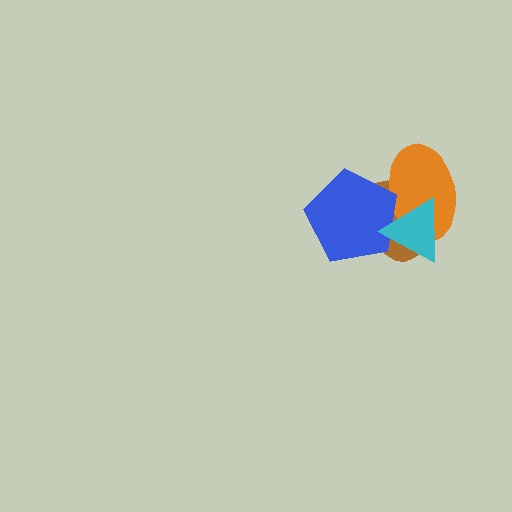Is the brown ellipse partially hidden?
Yes, it is partially covered by another shape.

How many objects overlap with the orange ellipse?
3 objects overlap with the orange ellipse.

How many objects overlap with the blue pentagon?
3 objects overlap with the blue pentagon.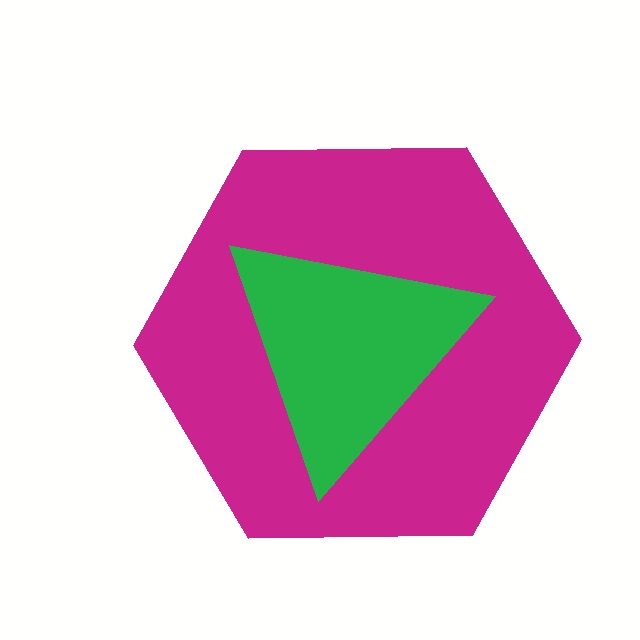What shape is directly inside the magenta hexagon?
The green triangle.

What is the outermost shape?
The magenta hexagon.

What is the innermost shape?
The green triangle.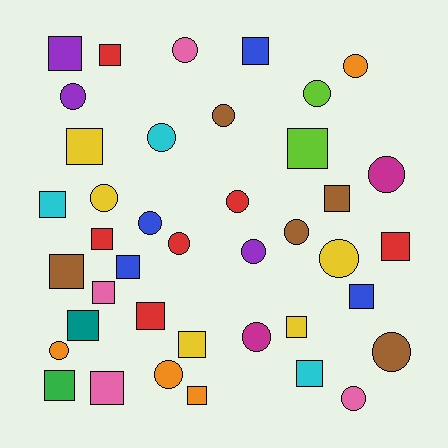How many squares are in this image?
There are 21 squares.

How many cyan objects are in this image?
There are 3 cyan objects.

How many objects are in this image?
There are 40 objects.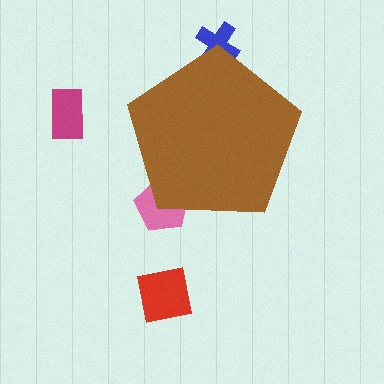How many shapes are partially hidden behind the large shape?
2 shapes are partially hidden.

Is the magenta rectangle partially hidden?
No, the magenta rectangle is fully visible.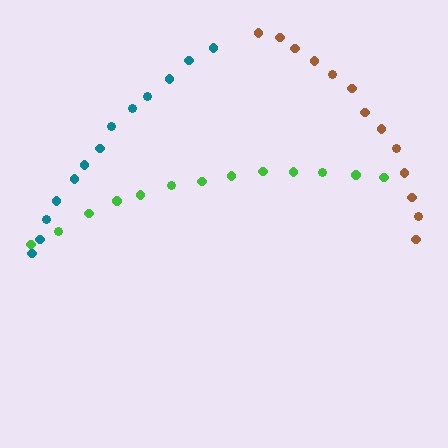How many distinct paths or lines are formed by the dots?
There are 3 distinct paths.